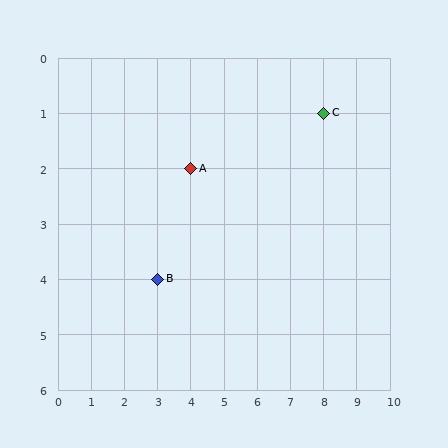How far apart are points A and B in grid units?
Points A and B are 1 column and 2 rows apart (about 2.2 grid units diagonally).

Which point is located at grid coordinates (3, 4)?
Point B is at (3, 4).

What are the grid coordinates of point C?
Point C is at grid coordinates (8, 1).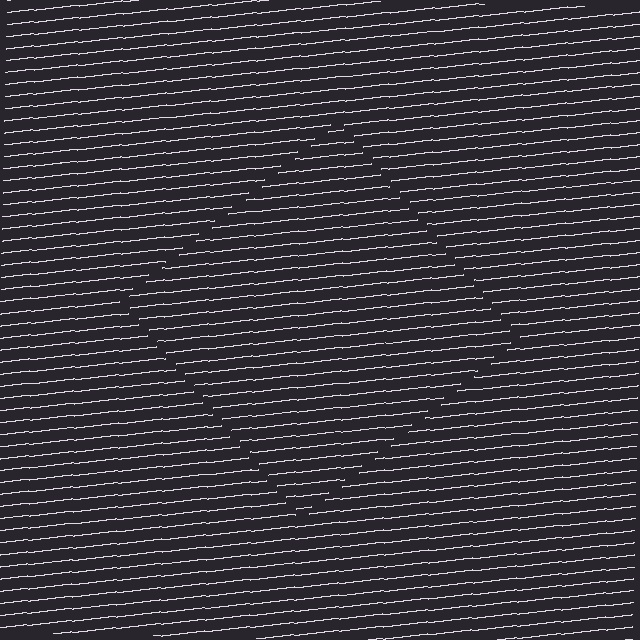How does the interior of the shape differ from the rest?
The interior of the shape contains the same grating, shifted by half a period — the contour is defined by the phase discontinuity where line-ends from the inner and outer gratings abut.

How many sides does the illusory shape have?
4 sides — the line-ends trace a square.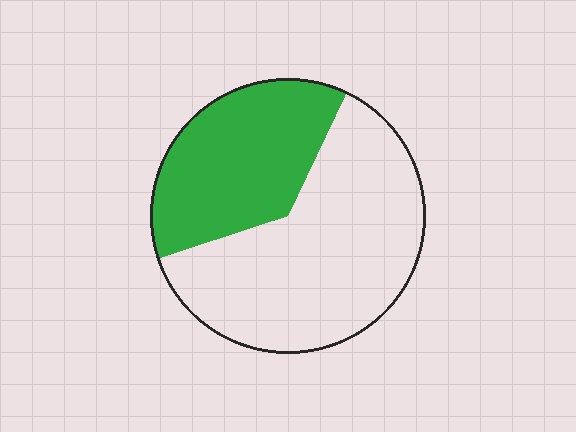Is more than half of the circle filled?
No.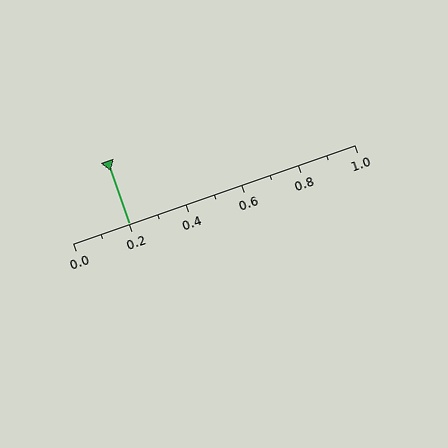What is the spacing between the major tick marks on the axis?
The major ticks are spaced 0.2 apart.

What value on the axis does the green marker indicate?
The marker indicates approximately 0.2.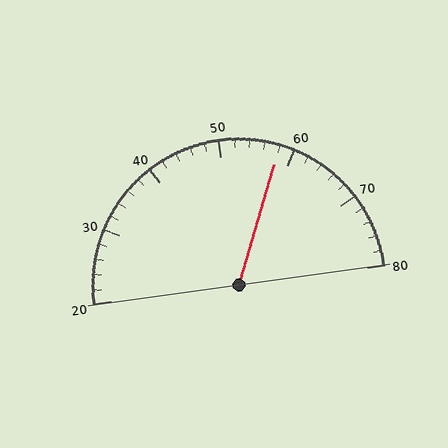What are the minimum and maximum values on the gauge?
The gauge ranges from 20 to 80.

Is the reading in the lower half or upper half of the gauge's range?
The reading is in the upper half of the range (20 to 80).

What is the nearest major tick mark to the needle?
The nearest major tick mark is 60.